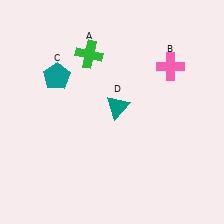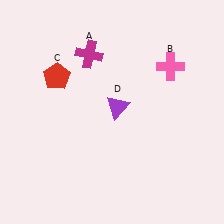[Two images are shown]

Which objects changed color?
A changed from green to magenta. C changed from teal to red. D changed from teal to purple.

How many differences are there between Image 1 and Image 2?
There are 3 differences between the two images.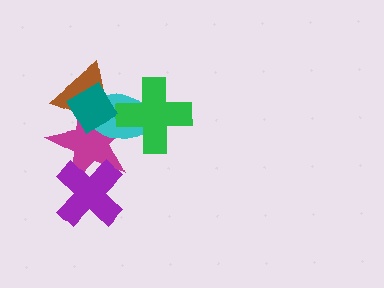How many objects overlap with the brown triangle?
3 objects overlap with the brown triangle.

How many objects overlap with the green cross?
2 objects overlap with the green cross.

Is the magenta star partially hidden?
Yes, it is partially covered by another shape.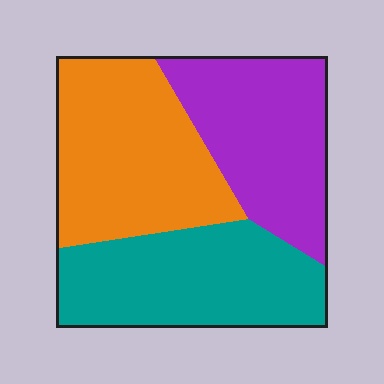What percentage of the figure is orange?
Orange takes up between a third and a half of the figure.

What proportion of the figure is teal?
Teal covers around 35% of the figure.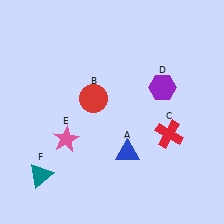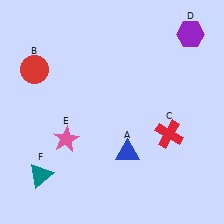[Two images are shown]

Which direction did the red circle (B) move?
The red circle (B) moved left.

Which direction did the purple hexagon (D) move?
The purple hexagon (D) moved up.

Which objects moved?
The objects that moved are: the red circle (B), the purple hexagon (D).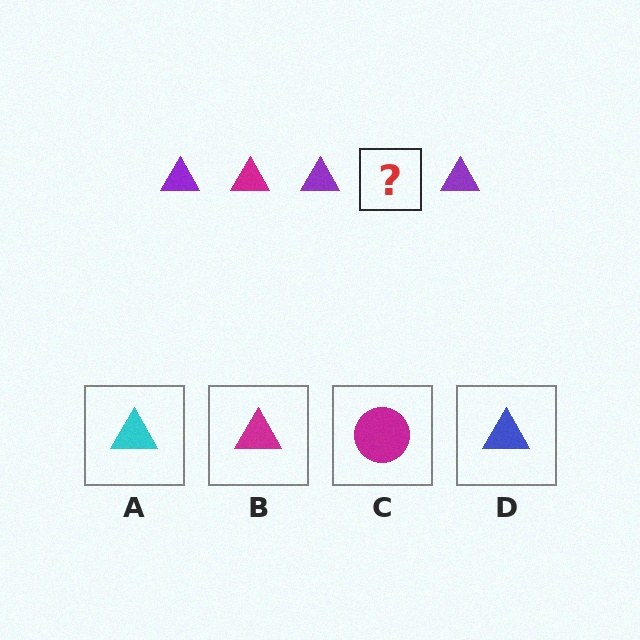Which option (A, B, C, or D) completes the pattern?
B.